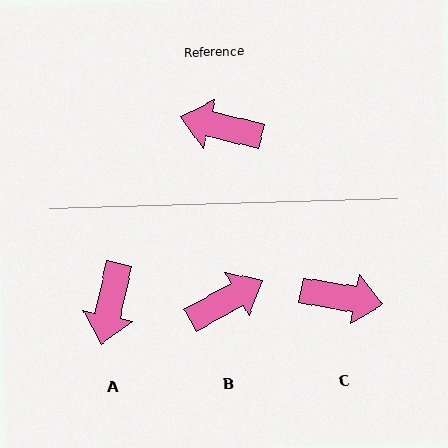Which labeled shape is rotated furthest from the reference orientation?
C, about 176 degrees away.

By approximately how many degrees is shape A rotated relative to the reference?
Approximately 91 degrees counter-clockwise.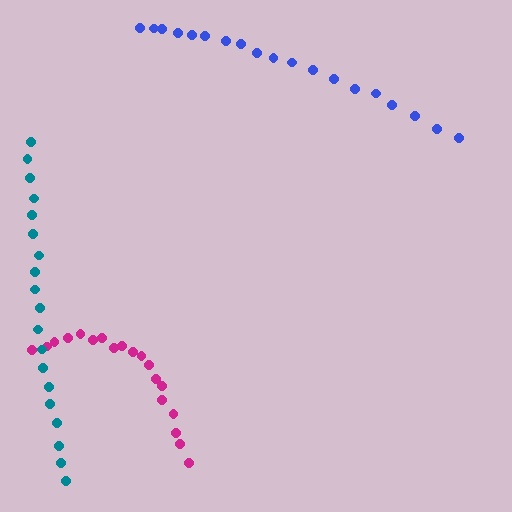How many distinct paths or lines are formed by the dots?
There are 3 distinct paths.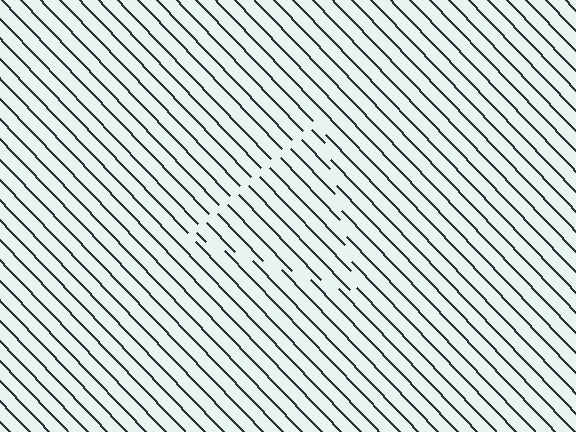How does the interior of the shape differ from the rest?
The interior of the shape contains the same grating, shifted by half a period — the contour is defined by the phase discontinuity where line-ends from the inner and outer gratings abut.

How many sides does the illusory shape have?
3 sides — the line-ends trace a triangle.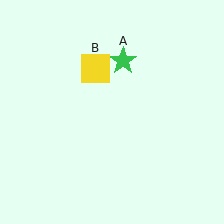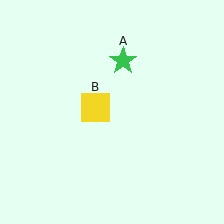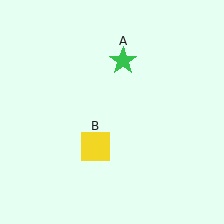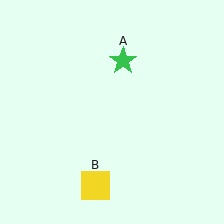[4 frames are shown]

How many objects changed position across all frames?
1 object changed position: yellow square (object B).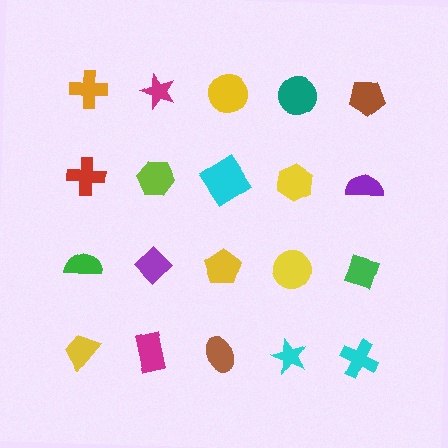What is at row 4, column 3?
A brown ellipse.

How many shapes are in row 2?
5 shapes.